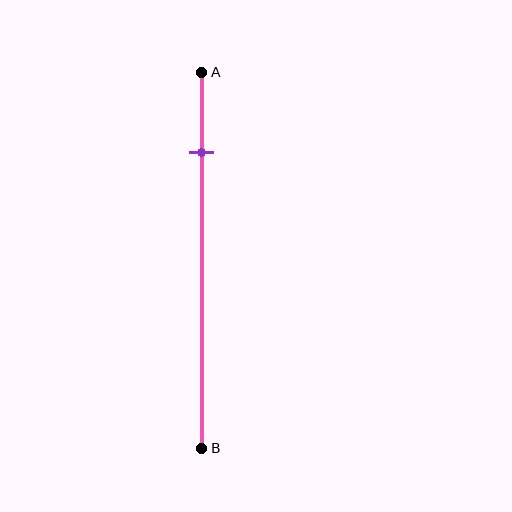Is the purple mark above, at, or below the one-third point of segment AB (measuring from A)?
The purple mark is above the one-third point of segment AB.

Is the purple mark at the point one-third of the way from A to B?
No, the mark is at about 20% from A, not at the 33% one-third point.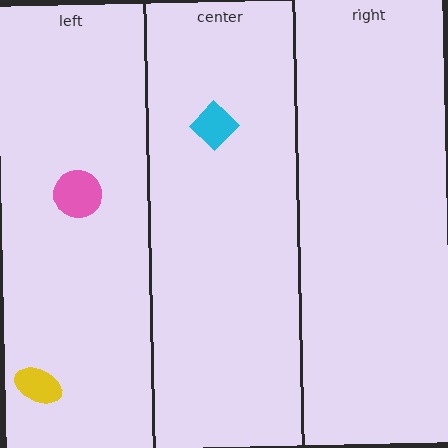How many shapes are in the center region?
1.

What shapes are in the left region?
The pink circle, the yellow ellipse.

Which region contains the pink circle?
The left region.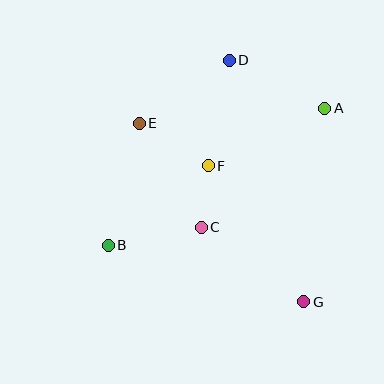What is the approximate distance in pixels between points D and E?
The distance between D and E is approximately 110 pixels.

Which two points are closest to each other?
Points C and F are closest to each other.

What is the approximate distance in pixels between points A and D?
The distance between A and D is approximately 107 pixels.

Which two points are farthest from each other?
Points A and B are farthest from each other.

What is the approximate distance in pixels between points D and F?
The distance between D and F is approximately 108 pixels.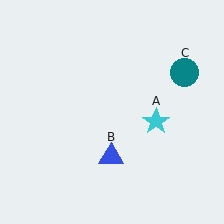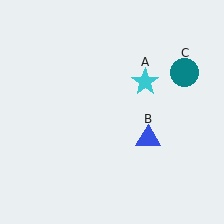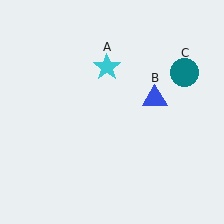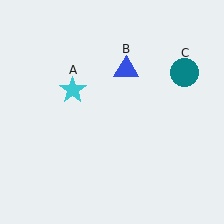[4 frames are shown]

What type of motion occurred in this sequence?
The cyan star (object A), blue triangle (object B) rotated counterclockwise around the center of the scene.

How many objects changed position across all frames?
2 objects changed position: cyan star (object A), blue triangle (object B).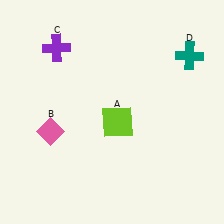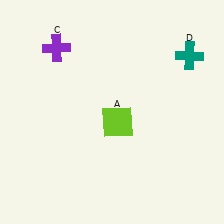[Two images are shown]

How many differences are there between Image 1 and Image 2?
There is 1 difference between the two images.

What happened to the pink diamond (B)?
The pink diamond (B) was removed in Image 2. It was in the bottom-left area of Image 1.